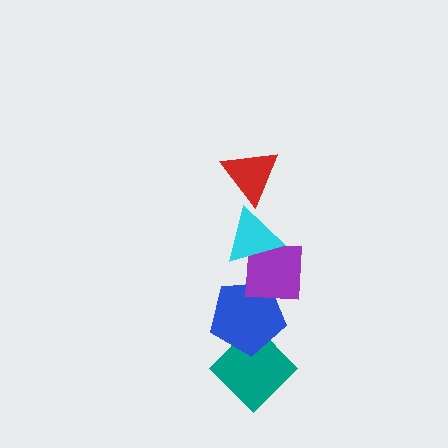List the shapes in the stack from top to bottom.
From top to bottom: the red triangle, the cyan triangle, the purple square, the blue pentagon, the teal diamond.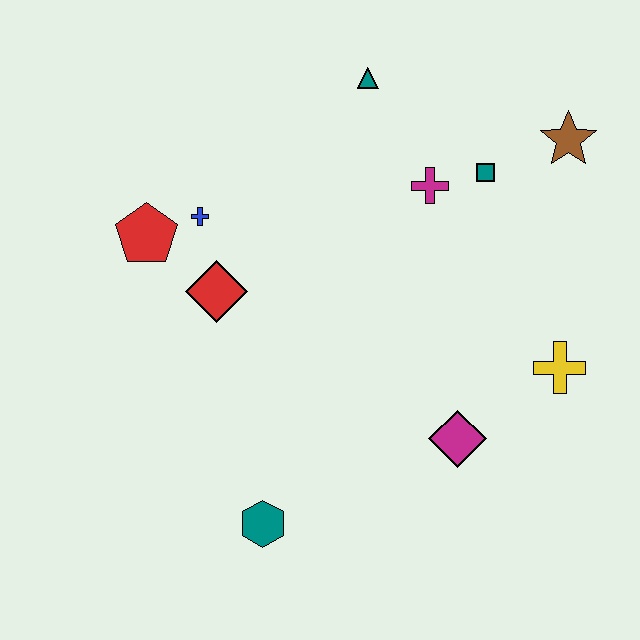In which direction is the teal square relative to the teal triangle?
The teal square is to the right of the teal triangle.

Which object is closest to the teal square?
The magenta cross is closest to the teal square.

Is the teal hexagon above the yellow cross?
No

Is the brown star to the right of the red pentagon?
Yes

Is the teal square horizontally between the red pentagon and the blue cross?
No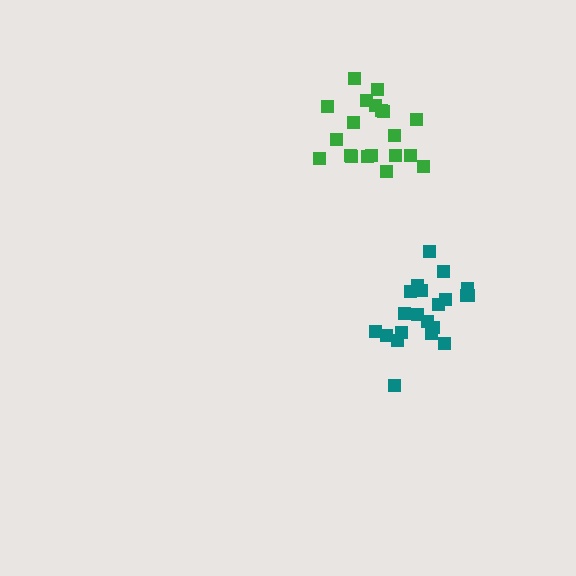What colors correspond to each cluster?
The clusters are colored: green, teal.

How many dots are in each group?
Group 1: 20 dots, Group 2: 21 dots (41 total).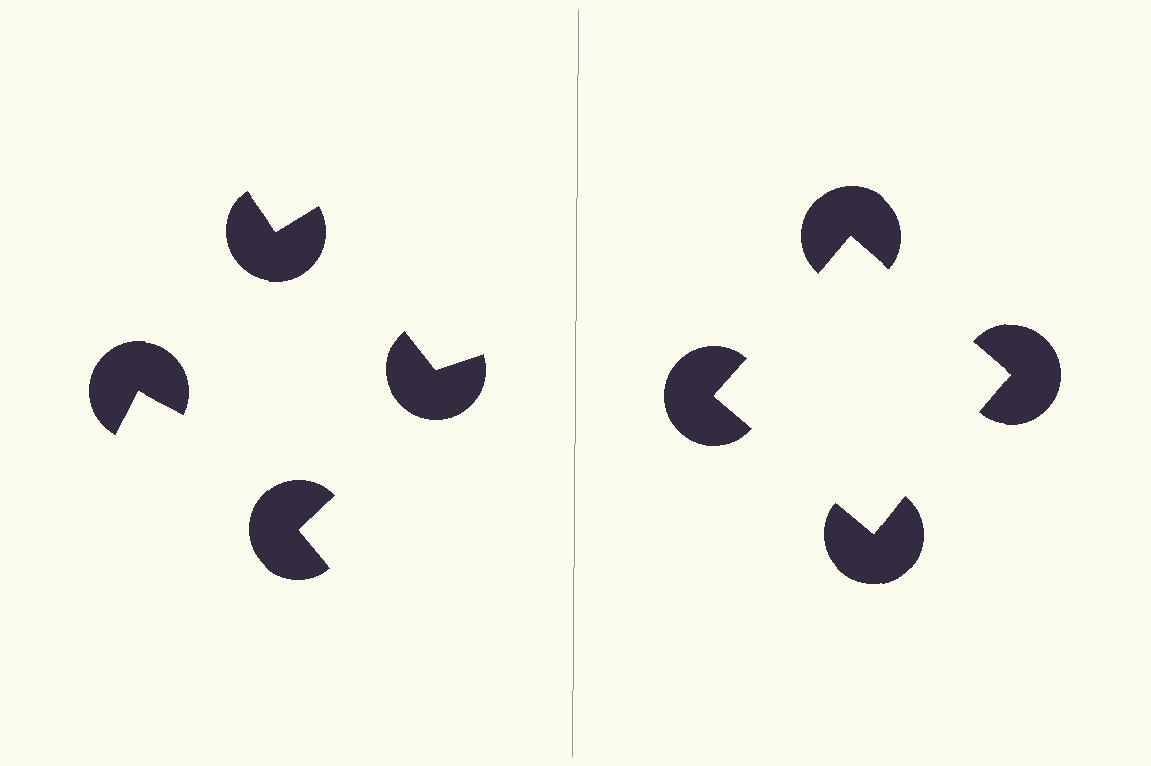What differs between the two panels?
The pac-man discs are positioned identically on both sides; only the wedge orientations differ. On the right they align to a square; on the left they are misaligned.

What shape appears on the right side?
An illusory square.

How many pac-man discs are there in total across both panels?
8 — 4 on each side.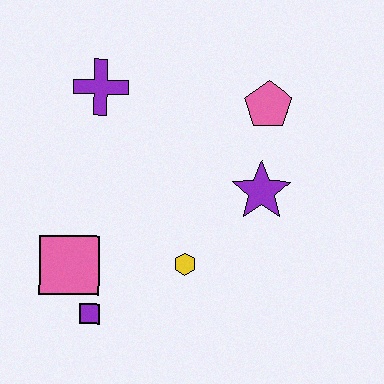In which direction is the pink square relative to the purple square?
The pink square is above the purple square.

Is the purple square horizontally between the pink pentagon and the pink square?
Yes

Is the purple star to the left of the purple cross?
No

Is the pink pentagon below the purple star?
No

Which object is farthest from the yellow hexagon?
The purple cross is farthest from the yellow hexagon.